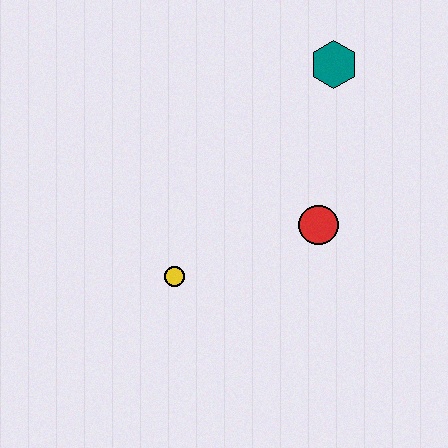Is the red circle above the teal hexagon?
No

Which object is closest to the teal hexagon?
The red circle is closest to the teal hexagon.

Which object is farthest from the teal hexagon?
The yellow circle is farthest from the teal hexagon.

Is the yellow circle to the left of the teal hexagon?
Yes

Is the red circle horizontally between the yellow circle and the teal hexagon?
Yes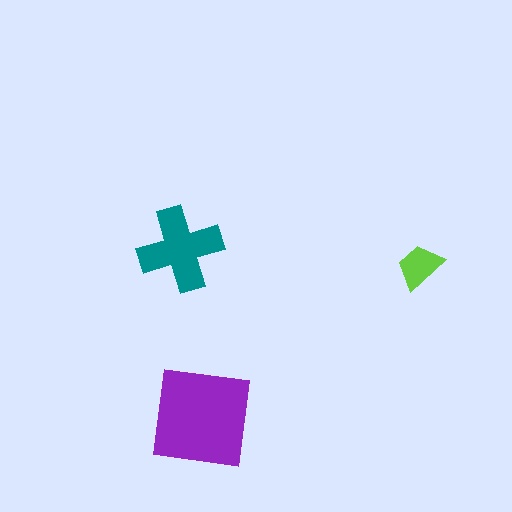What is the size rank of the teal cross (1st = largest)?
2nd.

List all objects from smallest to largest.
The lime trapezoid, the teal cross, the purple square.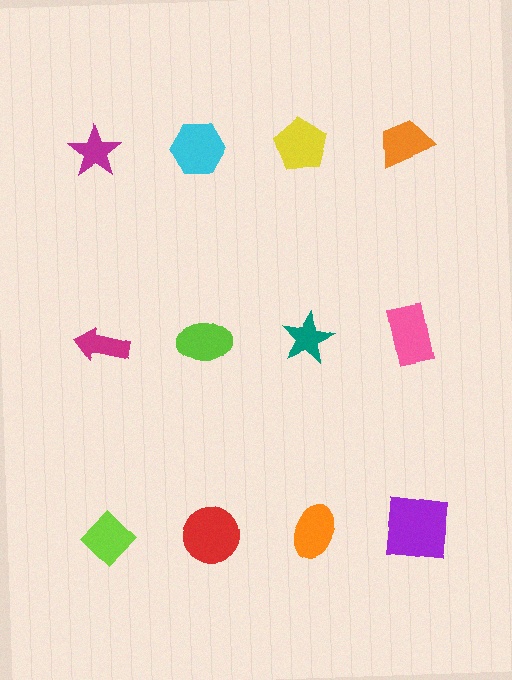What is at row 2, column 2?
A lime ellipse.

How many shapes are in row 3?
4 shapes.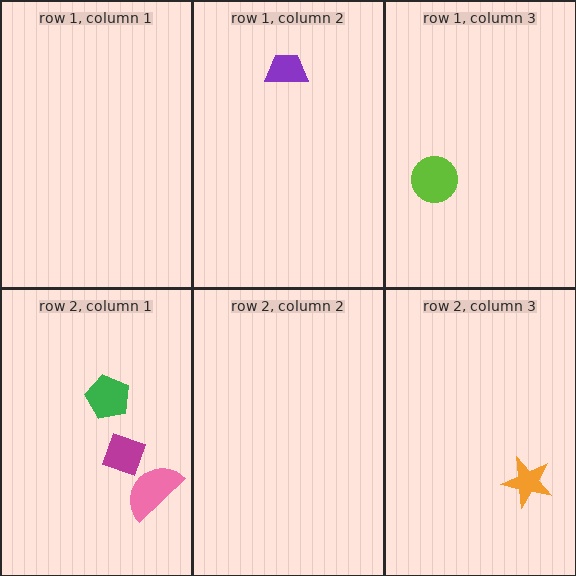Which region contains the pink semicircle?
The row 2, column 1 region.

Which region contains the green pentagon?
The row 2, column 1 region.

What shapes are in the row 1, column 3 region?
The lime circle.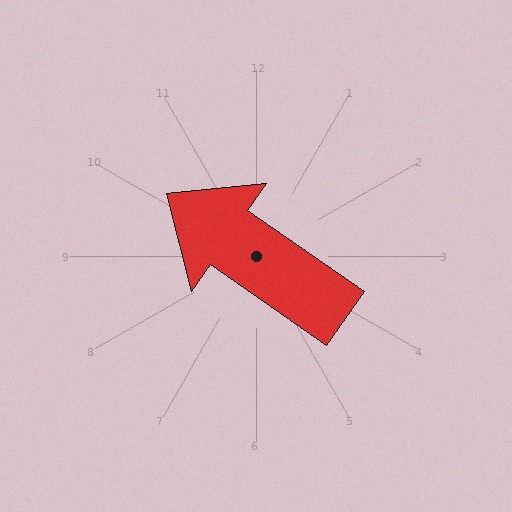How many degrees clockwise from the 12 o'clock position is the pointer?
Approximately 305 degrees.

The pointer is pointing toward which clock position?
Roughly 10 o'clock.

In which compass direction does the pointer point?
Northwest.